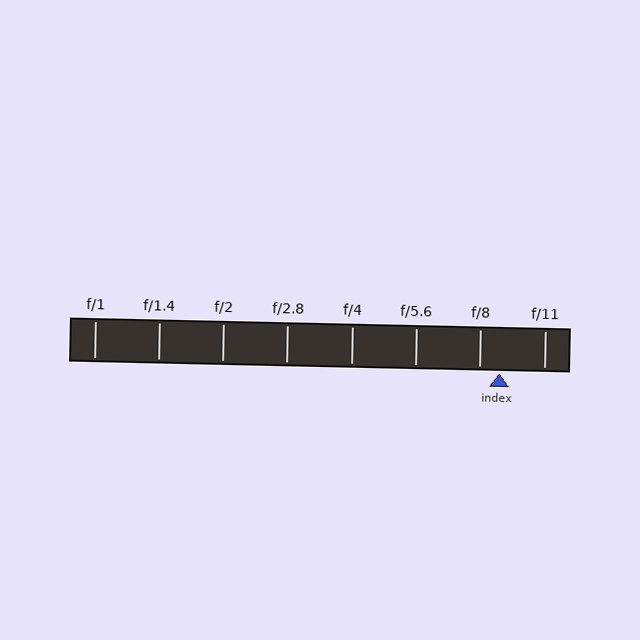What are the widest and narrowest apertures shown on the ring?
The widest aperture shown is f/1 and the narrowest is f/11.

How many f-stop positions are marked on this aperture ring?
There are 8 f-stop positions marked.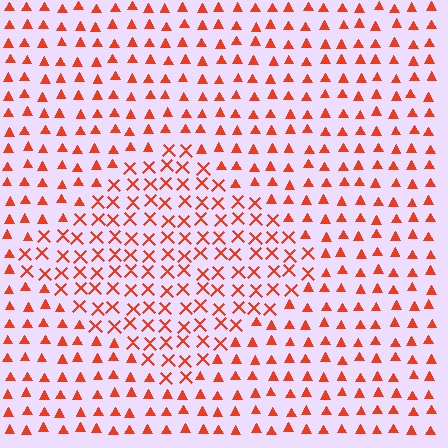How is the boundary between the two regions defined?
The boundary is defined by a change in element shape: X marks inside vs. triangles outside. All elements share the same color and spacing.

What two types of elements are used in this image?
The image uses X marks inside the diamond region and triangles outside it.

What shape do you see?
I see a diamond.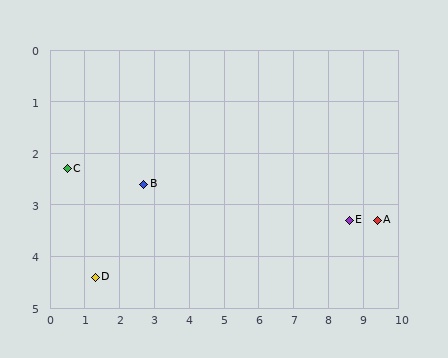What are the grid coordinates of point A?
Point A is at approximately (9.4, 3.3).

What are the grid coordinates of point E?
Point E is at approximately (8.6, 3.3).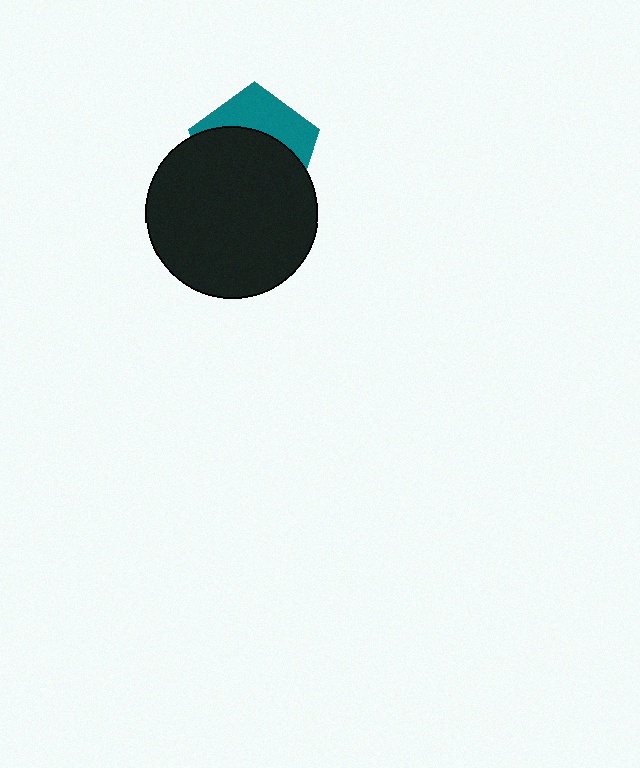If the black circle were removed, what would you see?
You would see the complete teal pentagon.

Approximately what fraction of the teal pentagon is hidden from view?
Roughly 64% of the teal pentagon is hidden behind the black circle.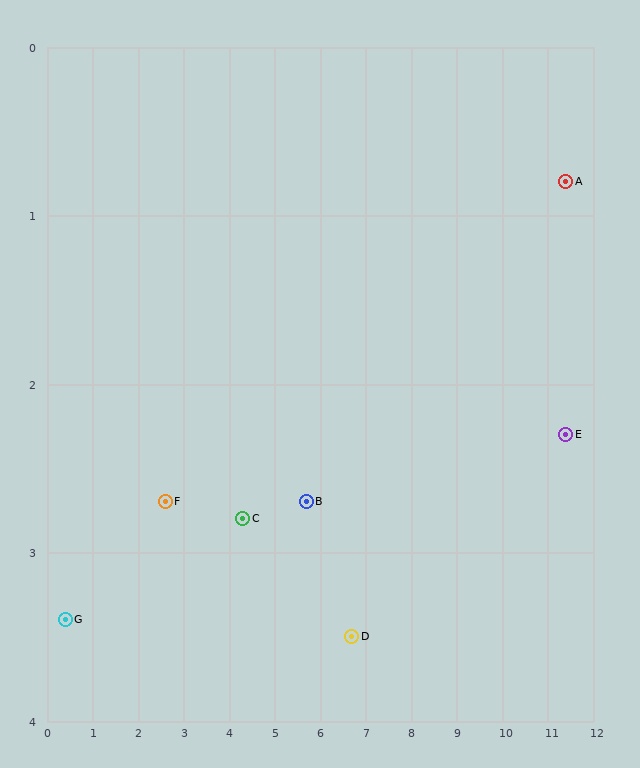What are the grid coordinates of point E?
Point E is at approximately (11.4, 2.3).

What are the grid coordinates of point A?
Point A is at approximately (11.4, 0.8).